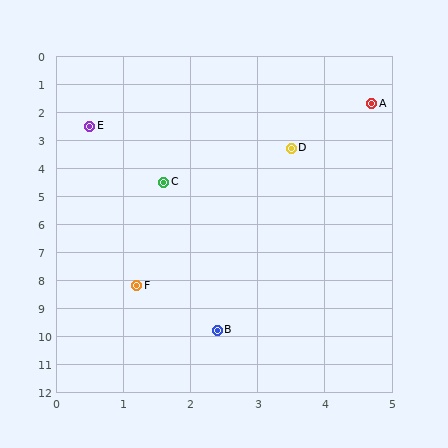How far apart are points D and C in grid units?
Points D and C are about 2.2 grid units apart.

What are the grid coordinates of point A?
Point A is at approximately (4.7, 1.7).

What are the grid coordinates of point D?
Point D is at approximately (3.5, 3.3).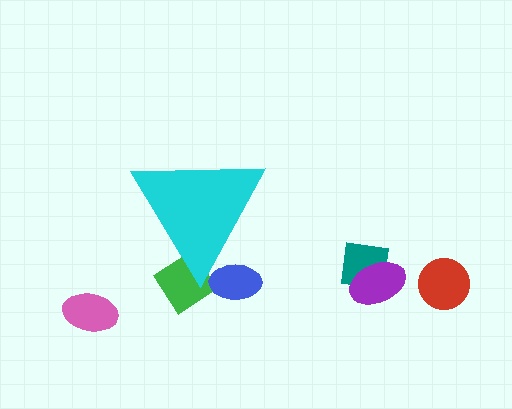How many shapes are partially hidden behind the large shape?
2 shapes are partially hidden.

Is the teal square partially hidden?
No, the teal square is fully visible.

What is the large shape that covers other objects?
A cyan triangle.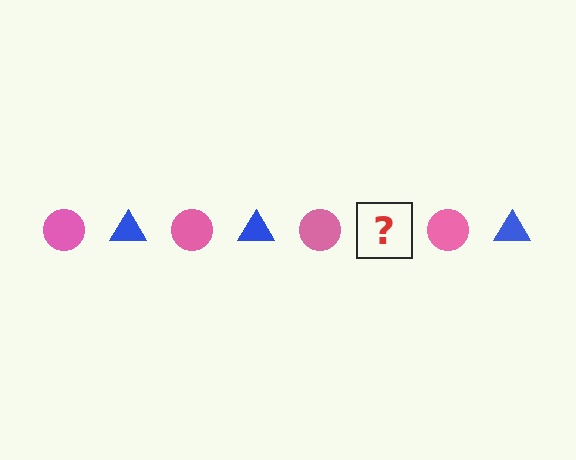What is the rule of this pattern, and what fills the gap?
The rule is that the pattern alternates between pink circle and blue triangle. The gap should be filled with a blue triangle.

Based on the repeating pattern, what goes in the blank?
The blank should be a blue triangle.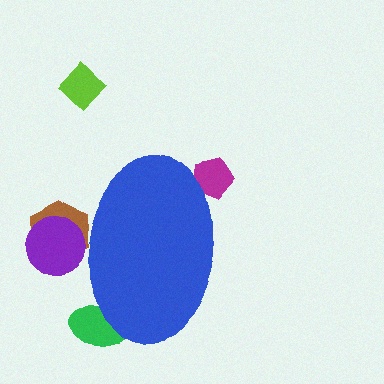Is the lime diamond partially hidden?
No, the lime diamond is fully visible.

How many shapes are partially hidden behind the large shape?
4 shapes are partially hidden.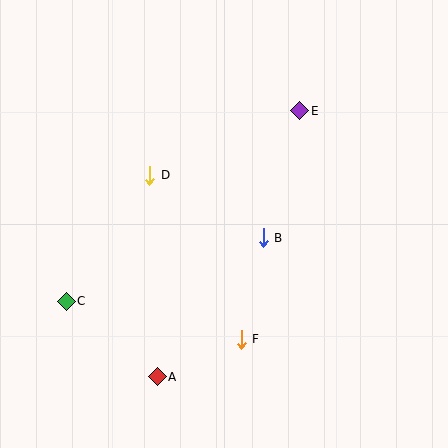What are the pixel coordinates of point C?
Point C is at (66, 301).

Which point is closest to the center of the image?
Point B at (263, 238) is closest to the center.